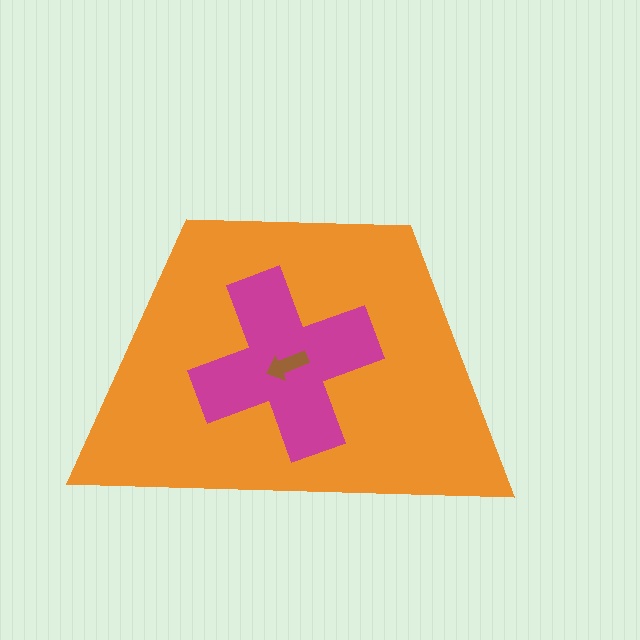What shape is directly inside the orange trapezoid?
The magenta cross.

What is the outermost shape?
The orange trapezoid.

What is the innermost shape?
The brown arrow.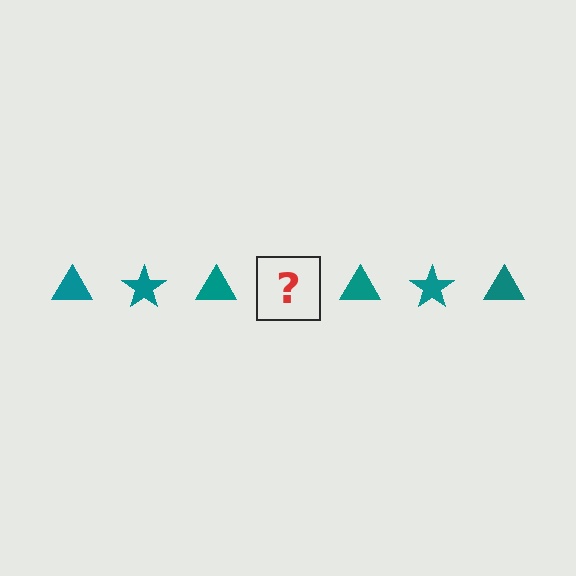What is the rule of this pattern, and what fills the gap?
The rule is that the pattern cycles through triangle, star shapes in teal. The gap should be filled with a teal star.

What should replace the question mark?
The question mark should be replaced with a teal star.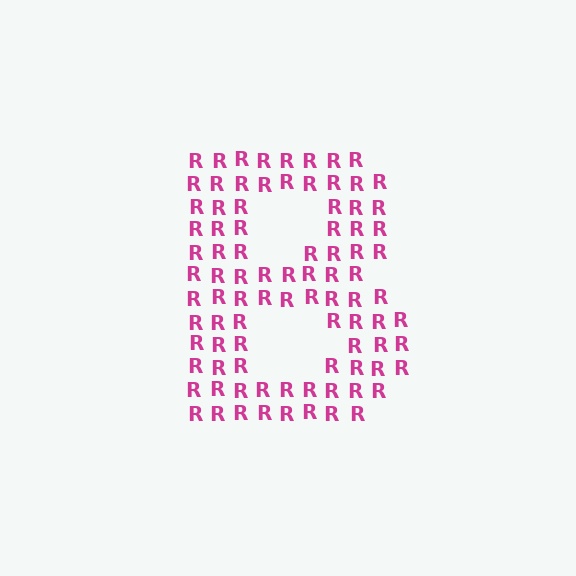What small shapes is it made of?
It is made of small letter R's.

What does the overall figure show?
The overall figure shows the letter B.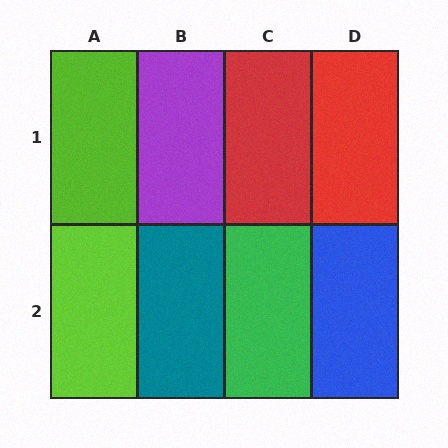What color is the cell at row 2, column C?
Green.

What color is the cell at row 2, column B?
Teal.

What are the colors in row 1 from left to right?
Lime, purple, red, red.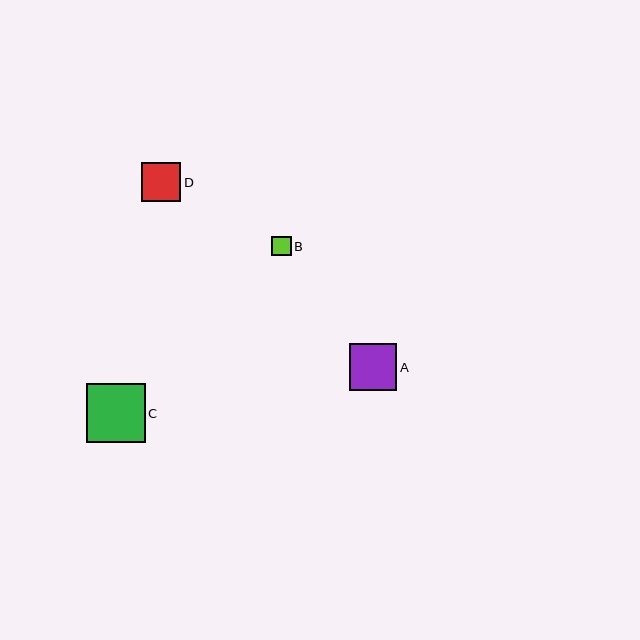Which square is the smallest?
Square B is the smallest with a size of approximately 20 pixels.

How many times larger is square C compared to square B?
Square C is approximately 3.0 times the size of square B.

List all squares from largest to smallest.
From largest to smallest: C, A, D, B.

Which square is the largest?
Square C is the largest with a size of approximately 59 pixels.